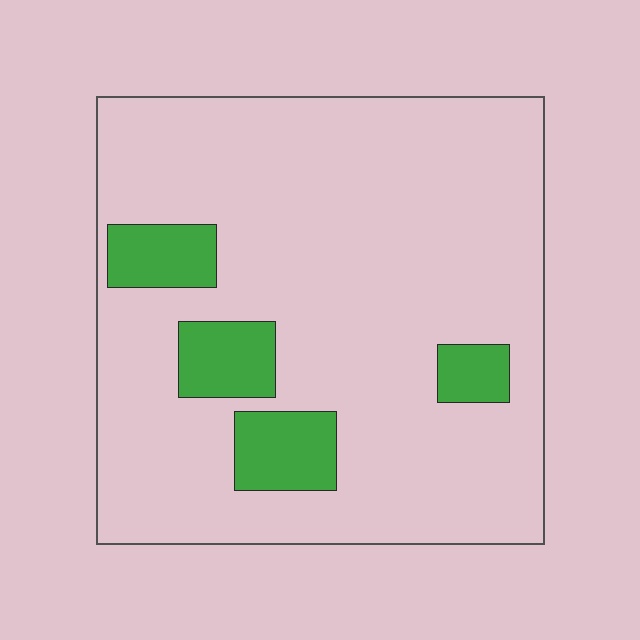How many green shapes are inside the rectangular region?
4.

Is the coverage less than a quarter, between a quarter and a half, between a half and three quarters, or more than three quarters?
Less than a quarter.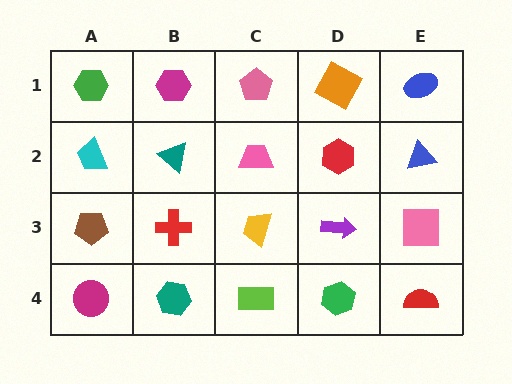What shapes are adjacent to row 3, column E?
A blue triangle (row 2, column E), a red semicircle (row 4, column E), a purple arrow (row 3, column D).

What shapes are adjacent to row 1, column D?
A red hexagon (row 2, column D), a pink pentagon (row 1, column C), a blue ellipse (row 1, column E).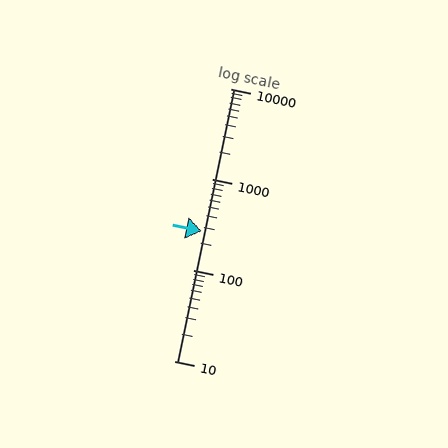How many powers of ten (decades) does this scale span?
The scale spans 3 decades, from 10 to 10000.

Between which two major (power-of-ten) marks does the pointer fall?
The pointer is between 100 and 1000.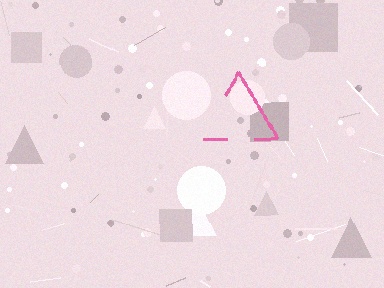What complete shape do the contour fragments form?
The contour fragments form a triangle.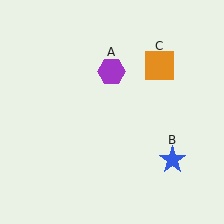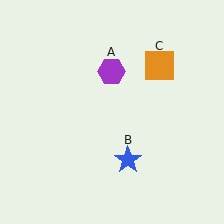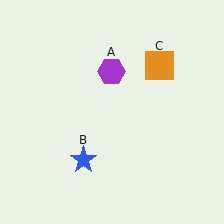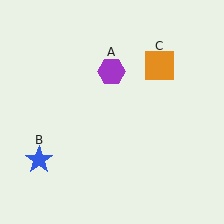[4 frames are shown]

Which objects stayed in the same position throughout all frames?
Purple hexagon (object A) and orange square (object C) remained stationary.